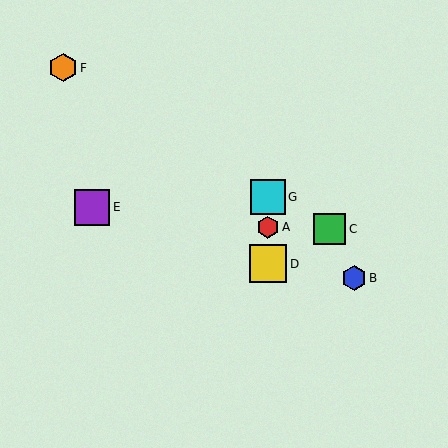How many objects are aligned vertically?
3 objects (A, D, G) are aligned vertically.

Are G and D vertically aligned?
Yes, both are at x≈268.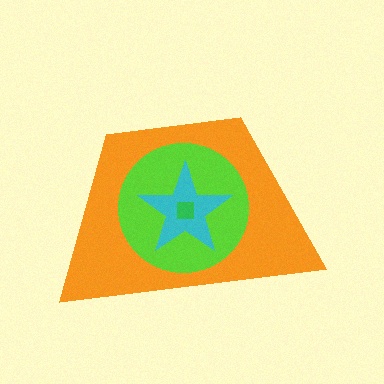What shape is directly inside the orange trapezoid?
The lime circle.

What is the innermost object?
The green square.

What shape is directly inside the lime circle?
The cyan star.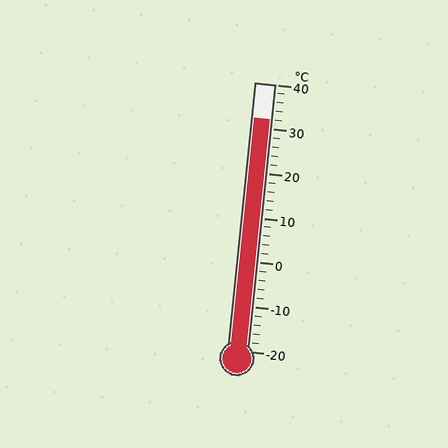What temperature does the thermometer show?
The thermometer shows approximately 32°C.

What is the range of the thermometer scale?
The thermometer scale ranges from -20°C to 40°C.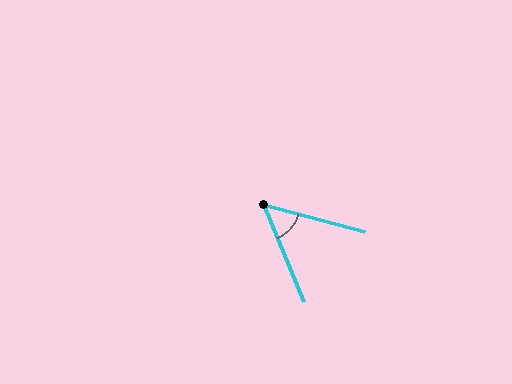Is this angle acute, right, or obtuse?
It is acute.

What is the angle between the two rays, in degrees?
Approximately 52 degrees.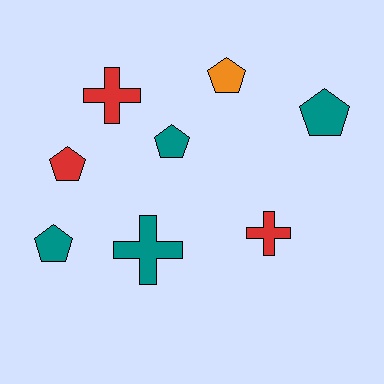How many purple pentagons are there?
There are no purple pentagons.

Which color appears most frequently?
Teal, with 4 objects.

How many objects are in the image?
There are 8 objects.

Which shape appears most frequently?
Pentagon, with 5 objects.